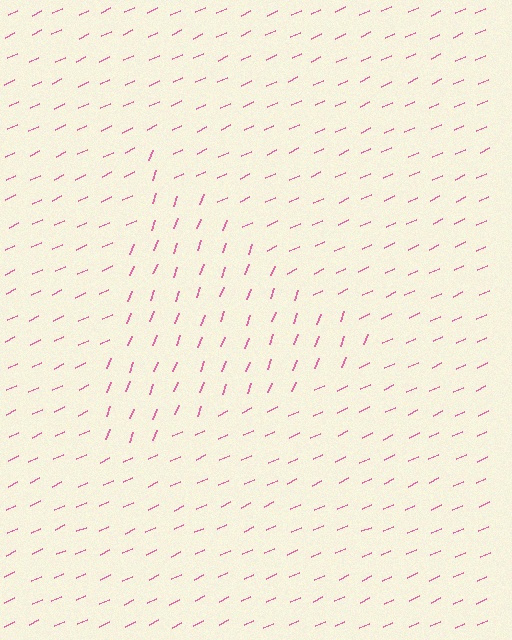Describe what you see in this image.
The image is filled with small pink line segments. A triangle region in the image has lines oriented differently from the surrounding lines, creating a visible texture boundary.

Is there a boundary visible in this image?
Yes, there is a texture boundary formed by a change in line orientation.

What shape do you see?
I see a triangle.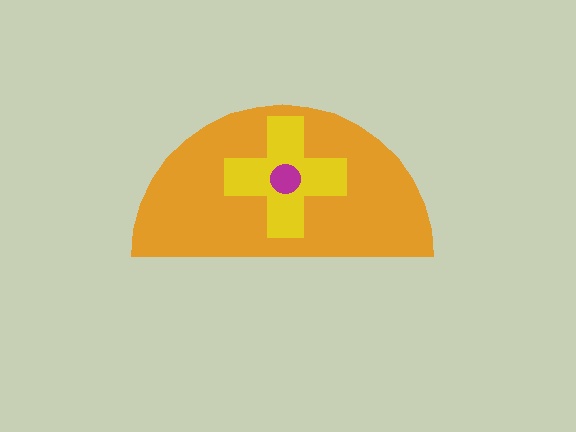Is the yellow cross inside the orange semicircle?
Yes.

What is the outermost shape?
The orange semicircle.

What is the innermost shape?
The magenta circle.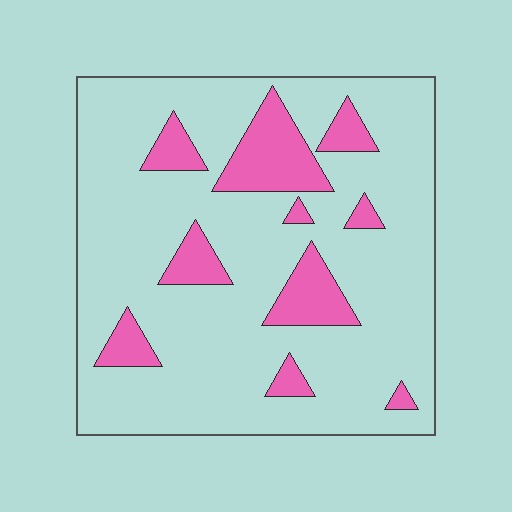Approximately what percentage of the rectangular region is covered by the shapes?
Approximately 20%.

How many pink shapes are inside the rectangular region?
10.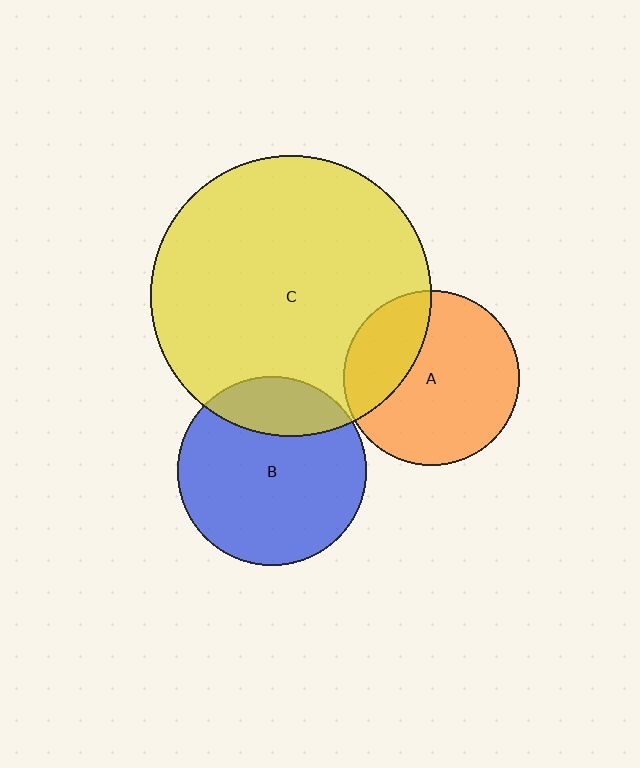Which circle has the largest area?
Circle C (yellow).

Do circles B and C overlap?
Yes.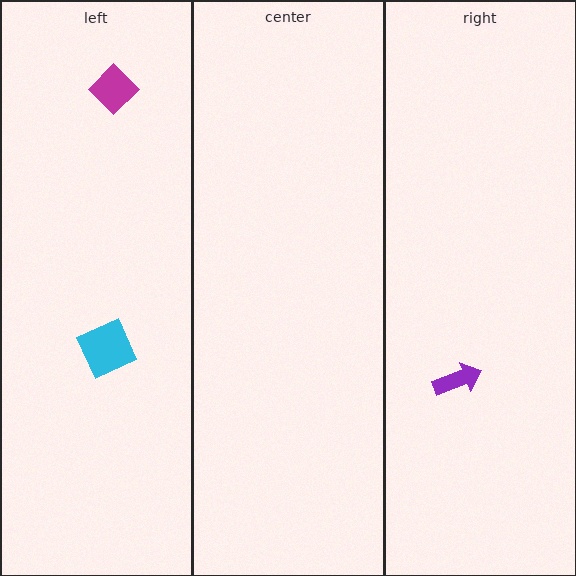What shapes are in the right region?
The purple arrow.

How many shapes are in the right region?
1.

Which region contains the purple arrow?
The right region.